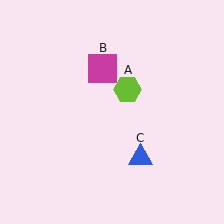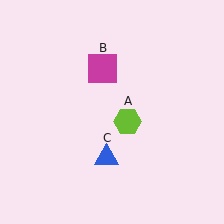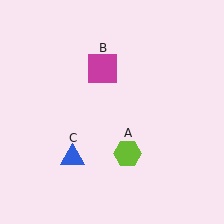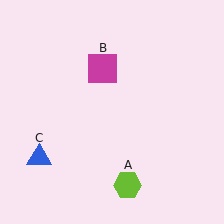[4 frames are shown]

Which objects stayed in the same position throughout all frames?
Magenta square (object B) remained stationary.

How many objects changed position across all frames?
2 objects changed position: lime hexagon (object A), blue triangle (object C).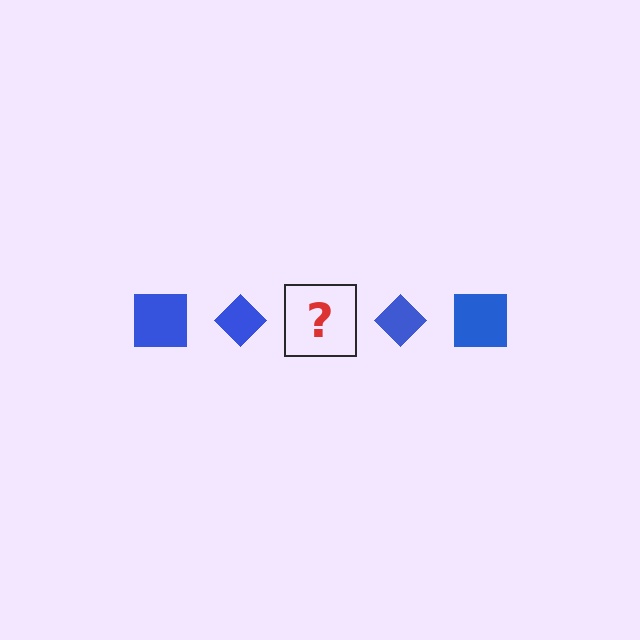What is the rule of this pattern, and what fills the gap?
The rule is that the pattern cycles through square, diamond shapes in blue. The gap should be filled with a blue square.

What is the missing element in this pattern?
The missing element is a blue square.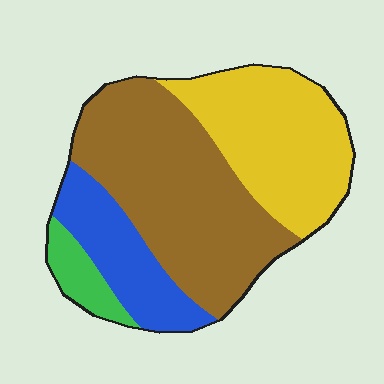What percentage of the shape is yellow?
Yellow covers 31% of the shape.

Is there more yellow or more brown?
Brown.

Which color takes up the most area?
Brown, at roughly 45%.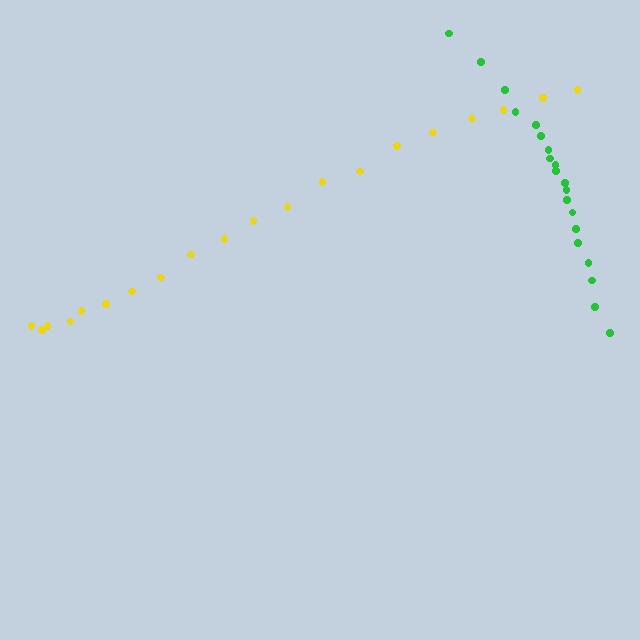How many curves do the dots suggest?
There are 2 distinct paths.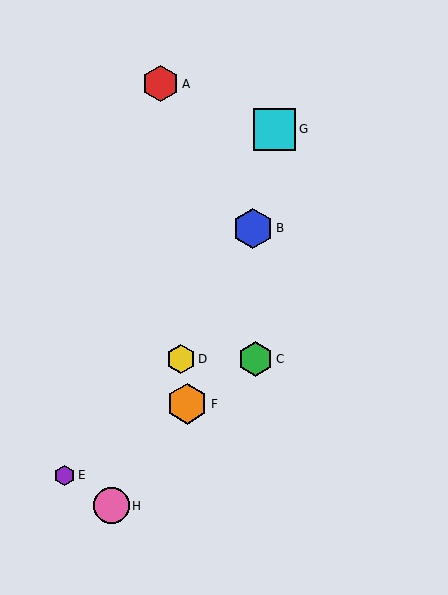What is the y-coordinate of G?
Object G is at y≈129.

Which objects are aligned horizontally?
Objects C, D are aligned horizontally.